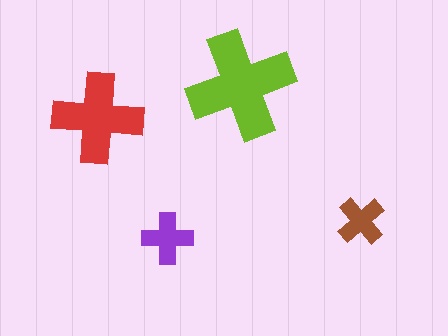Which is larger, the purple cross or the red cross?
The red one.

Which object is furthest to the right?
The brown cross is rightmost.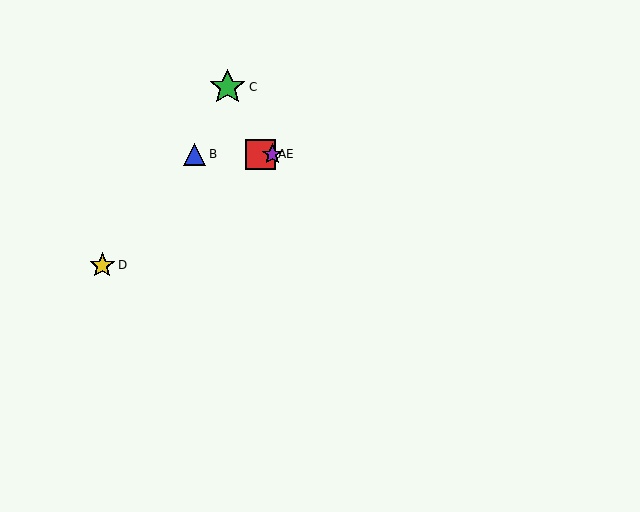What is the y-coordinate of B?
Object B is at y≈154.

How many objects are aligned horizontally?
3 objects (A, B, E) are aligned horizontally.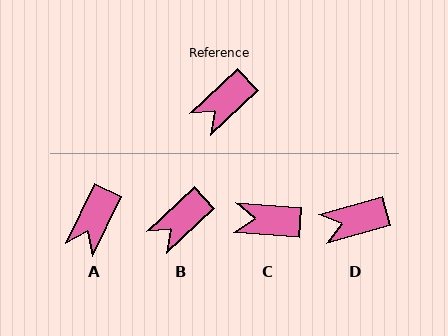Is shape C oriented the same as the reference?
No, it is off by about 48 degrees.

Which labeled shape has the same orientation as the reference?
B.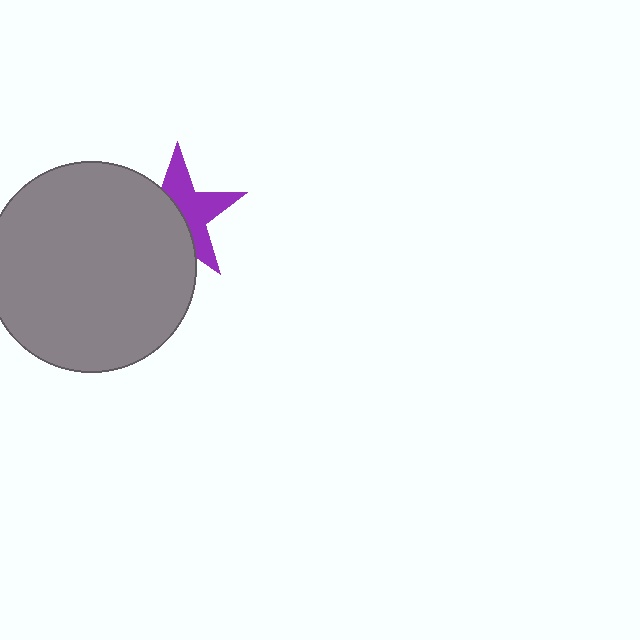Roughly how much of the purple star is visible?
About half of it is visible (roughly 50%).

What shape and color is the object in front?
The object in front is a gray circle.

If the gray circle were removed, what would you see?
You would see the complete purple star.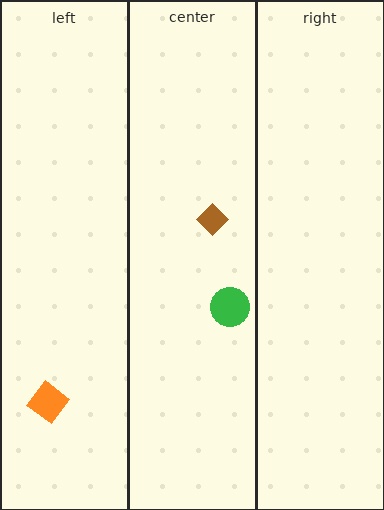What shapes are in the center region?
The green circle, the brown diamond.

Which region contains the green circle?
The center region.